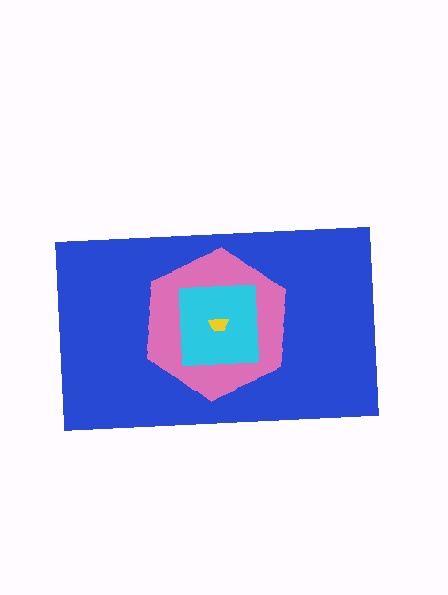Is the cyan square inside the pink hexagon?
Yes.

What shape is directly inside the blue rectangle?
The pink hexagon.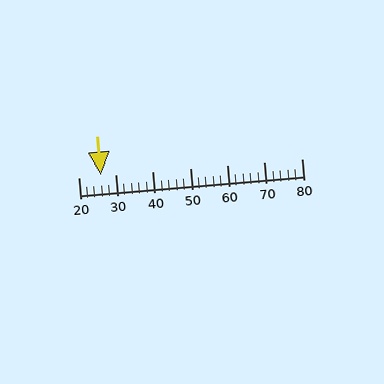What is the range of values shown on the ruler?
The ruler shows values from 20 to 80.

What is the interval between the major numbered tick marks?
The major tick marks are spaced 10 units apart.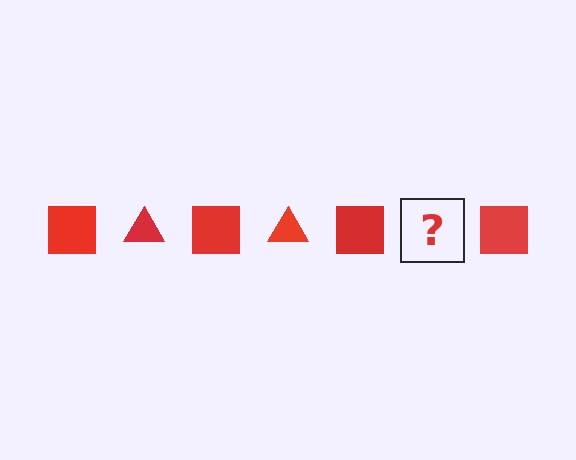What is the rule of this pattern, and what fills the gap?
The rule is that the pattern cycles through square, triangle shapes in red. The gap should be filled with a red triangle.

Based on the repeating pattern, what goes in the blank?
The blank should be a red triangle.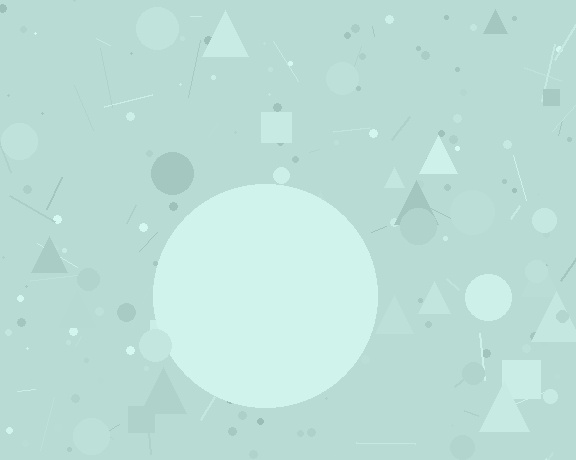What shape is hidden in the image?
A circle is hidden in the image.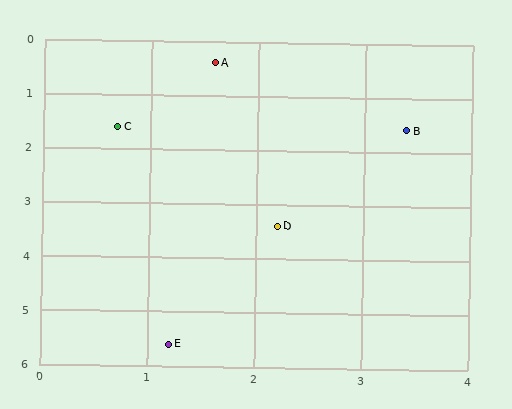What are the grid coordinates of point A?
Point A is at approximately (1.6, 0.4).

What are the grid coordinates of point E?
Point E is at approximately (1.2, 5.6).